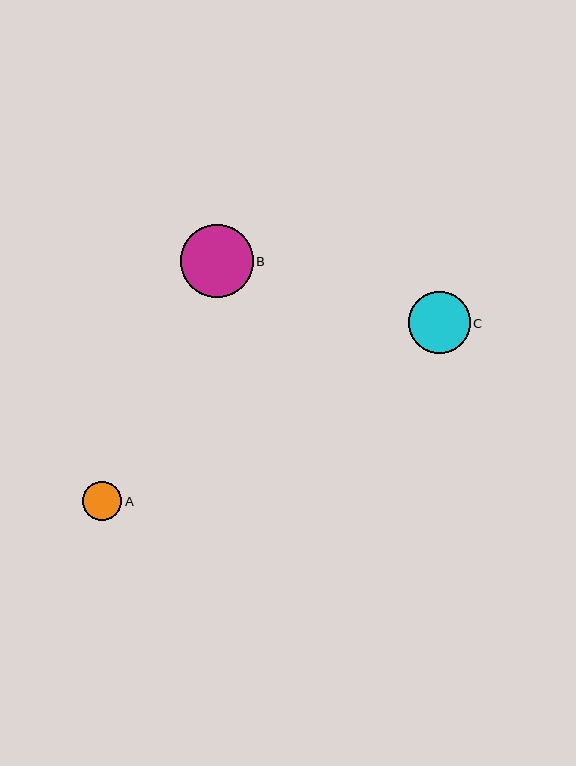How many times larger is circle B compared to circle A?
Circle B is approximately 1.9 times the size of circle A.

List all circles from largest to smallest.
From largest to smallest: B, C, A.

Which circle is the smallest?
Circle A is the smallest with a size of approximately 39 pixels.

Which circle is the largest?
Circle B is the largest with a size of approximately 73 pixels.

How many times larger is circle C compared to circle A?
Circle C is approximately 1.6 times the size of circle A.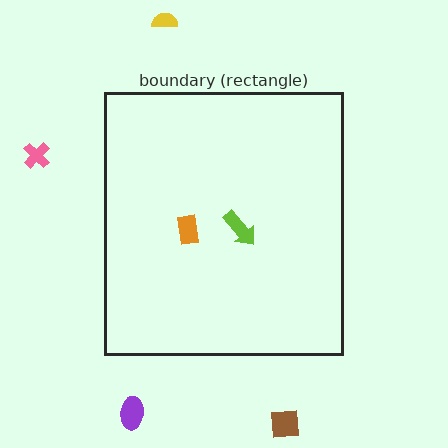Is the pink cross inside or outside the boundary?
Outside.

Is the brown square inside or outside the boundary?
Outside.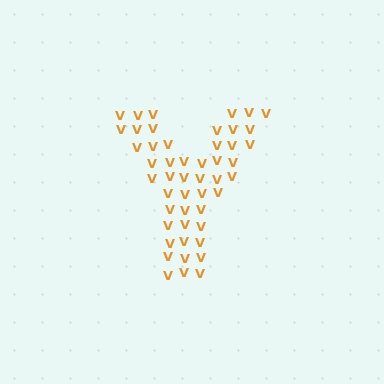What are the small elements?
The small elements are letter V's.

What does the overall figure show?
The overall figure shows the letter Y.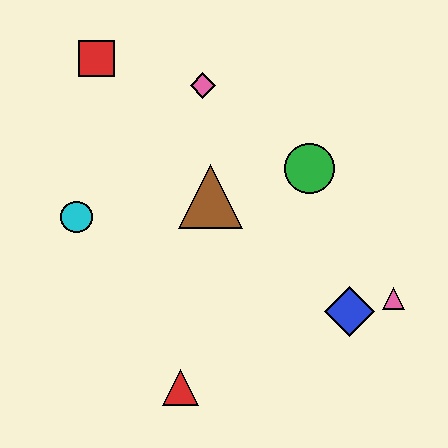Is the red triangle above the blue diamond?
No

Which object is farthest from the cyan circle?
The pink triangle is farthest from the cyan circle.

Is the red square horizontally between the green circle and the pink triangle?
No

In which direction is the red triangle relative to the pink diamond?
The red triangle is below the pink diamond.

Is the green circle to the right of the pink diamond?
Yes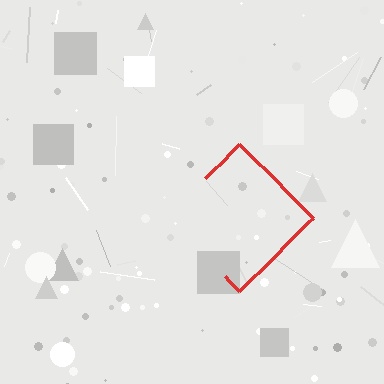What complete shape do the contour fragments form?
The contour fragments form a diamond.